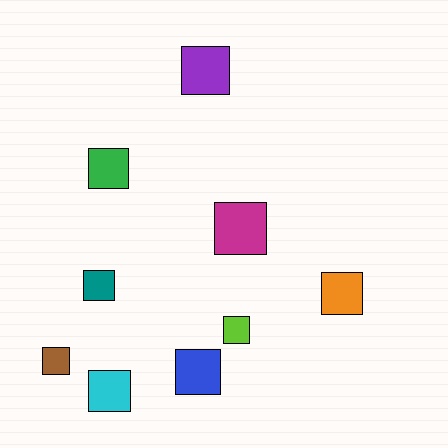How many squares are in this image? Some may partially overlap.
There are 9 squares.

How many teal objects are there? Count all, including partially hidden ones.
There is 1 teal object.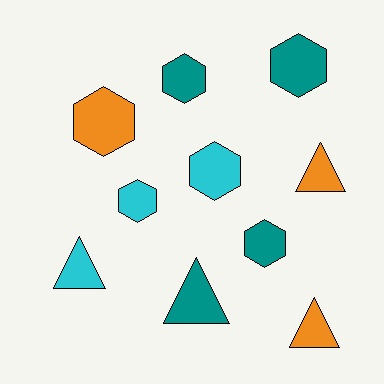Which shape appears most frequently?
Hexagon, with 6 objects.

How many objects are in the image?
There are 10 objects.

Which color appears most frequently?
Teal, with 4 objects.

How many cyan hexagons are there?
There are 2 cyan hexagons.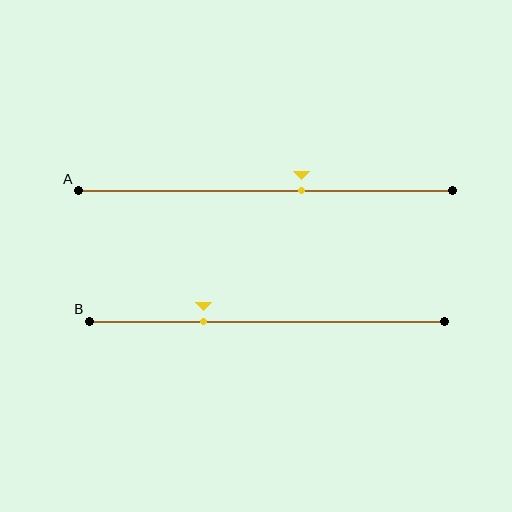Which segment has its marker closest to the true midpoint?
Segment A has its marker closest to the true midpoint.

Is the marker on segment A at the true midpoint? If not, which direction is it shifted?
No, the marker on segment A is shifted to the right by about 10% of the segment length.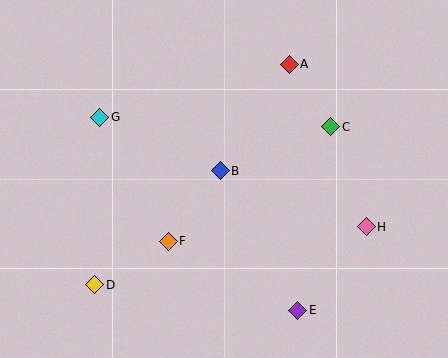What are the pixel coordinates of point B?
Point B is at (220, 171).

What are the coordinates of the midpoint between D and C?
The midpoint between D and C is at (213, 206).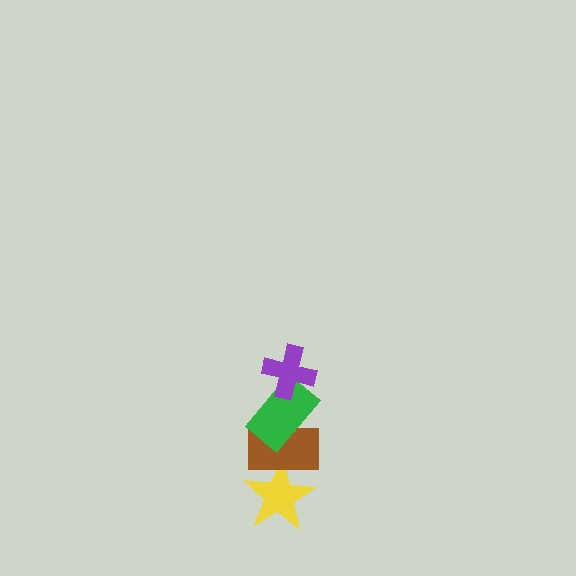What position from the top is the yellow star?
The yellow star is 4th from the top.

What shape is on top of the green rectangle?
The purple cross is on top of the green rectangle.